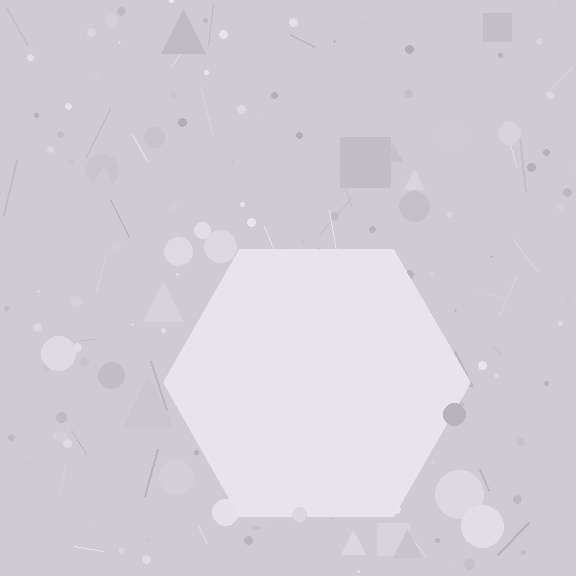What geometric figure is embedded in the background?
A hexagon is embedded in the background.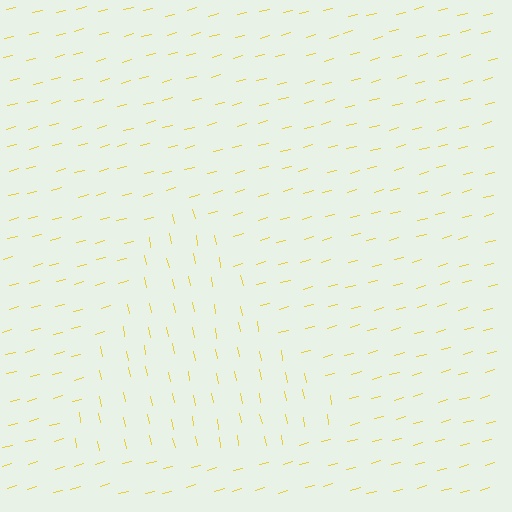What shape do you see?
I see a triangle.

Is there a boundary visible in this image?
Yes, there is a texture boundary formed by a change in line orientation.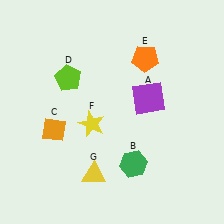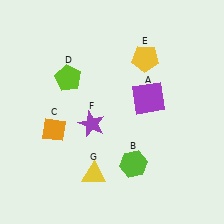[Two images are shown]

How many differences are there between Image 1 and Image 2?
There are 3 differences between the two images.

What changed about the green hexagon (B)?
In Image 1, B is green. In Image 2, it changed to lime.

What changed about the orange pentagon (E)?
In Image 1, E is orange. In Image 2, it changed to yellow.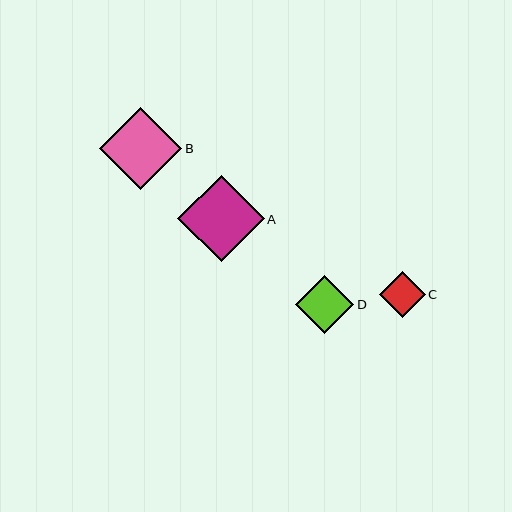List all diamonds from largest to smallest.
From largest to smallest: A, B, D, C.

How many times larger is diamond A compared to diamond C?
Diamond A is approximately 1.9 times the size of diamond C.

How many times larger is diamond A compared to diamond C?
Diamond A is approximately 1.9 times the size of diamond C.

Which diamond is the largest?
Diamond A is the largest with a size of approximately 86 pixels.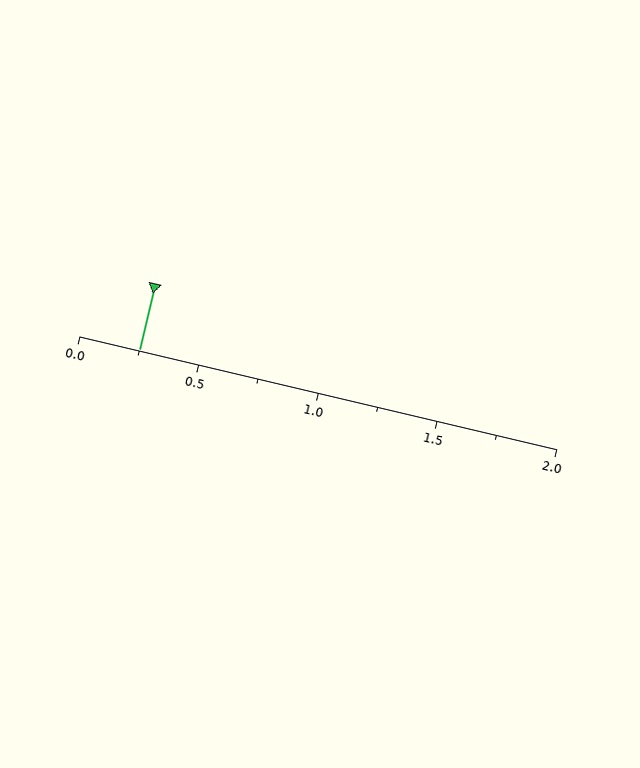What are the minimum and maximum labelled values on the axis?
The axis runs from 0.0 to 2.0.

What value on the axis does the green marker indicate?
The marker indicates approximately 0.25.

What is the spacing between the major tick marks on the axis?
The major ticks are spaced 0.5 apart.